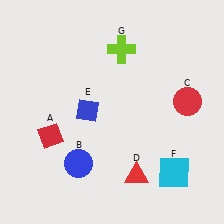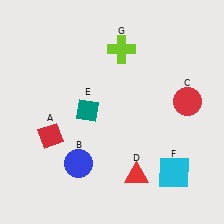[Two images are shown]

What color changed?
The diamond (E) changed from blue in Image 1 to teal in Image 2.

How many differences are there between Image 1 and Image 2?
There is 1 difference between the two images.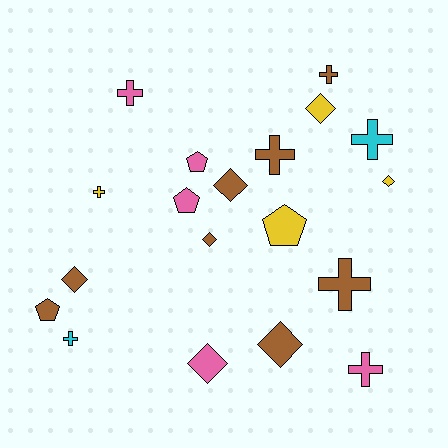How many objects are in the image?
There are 19 objects.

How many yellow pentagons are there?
There is 1 yellow pentagon.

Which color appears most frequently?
Brown, with 8 objects.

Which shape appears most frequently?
Cross, with 8 objects.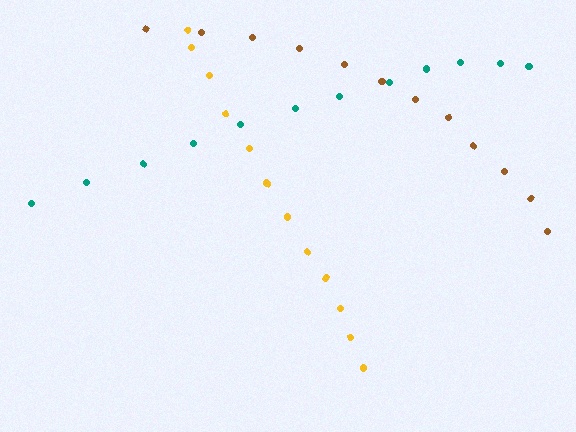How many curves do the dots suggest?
There are 3 distinct paths.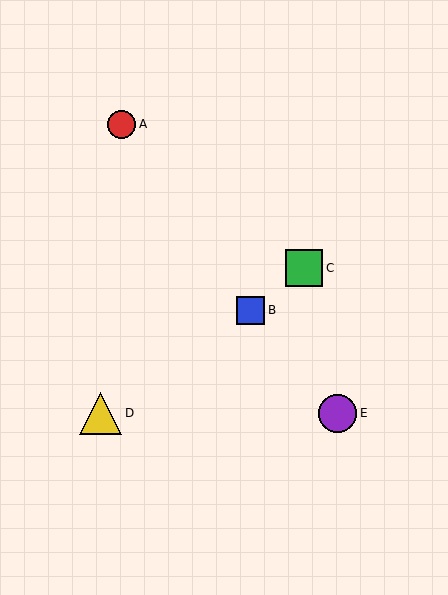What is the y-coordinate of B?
Object B is at y≈310.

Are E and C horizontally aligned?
No, E is at y≈413 and C is at y≈268.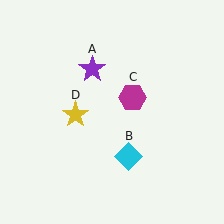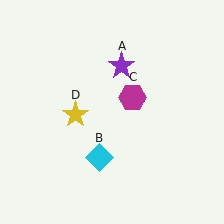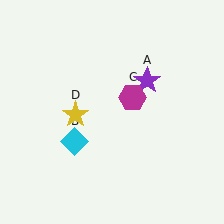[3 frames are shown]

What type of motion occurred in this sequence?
The purple star (object A), cyan diamond (object B) rotated clockwise around the center of the scene.